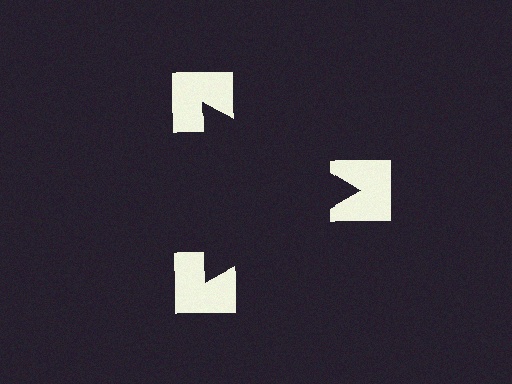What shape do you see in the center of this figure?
An illusory triangle — its edges are inferred from the aligned wedge cuts in the notched squares, not physically drawn.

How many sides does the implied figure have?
3 sides.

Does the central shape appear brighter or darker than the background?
It typically appears slightly darker than the background, even though no actual brightness change is drawn.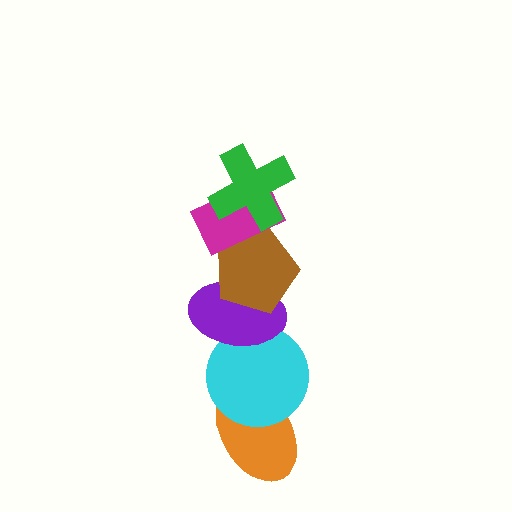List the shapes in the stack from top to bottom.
From top to bottom: the green cross, the magenta rectangle, the brown pentagon, the purple ellipse, the cyan circle, the orange ellipse.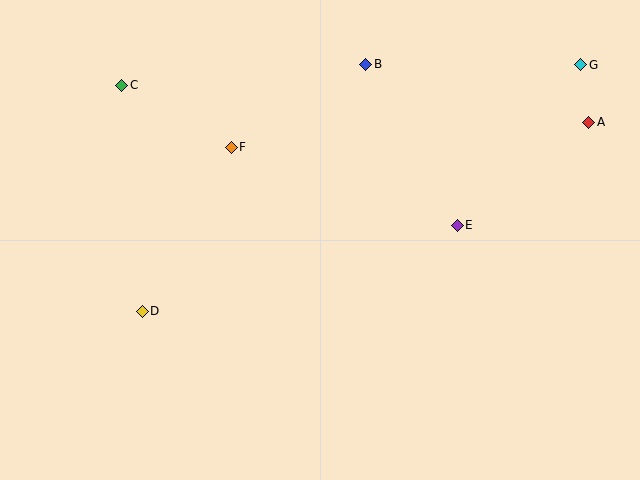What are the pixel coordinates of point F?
Point F is at (231, 147).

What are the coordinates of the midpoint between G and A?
The midpoint between G and A is at (585, 93).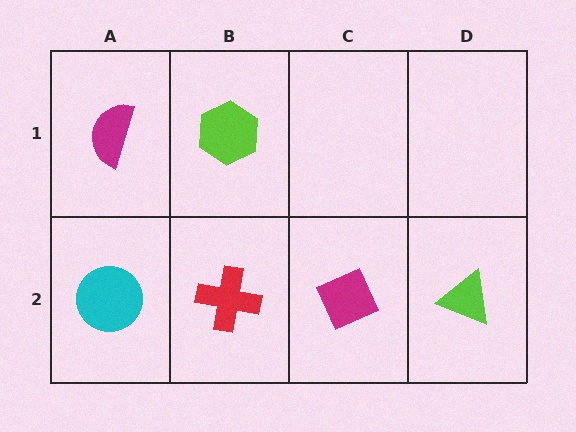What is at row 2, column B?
A red cross.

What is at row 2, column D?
A lime triangle.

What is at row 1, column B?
A lime hexagon.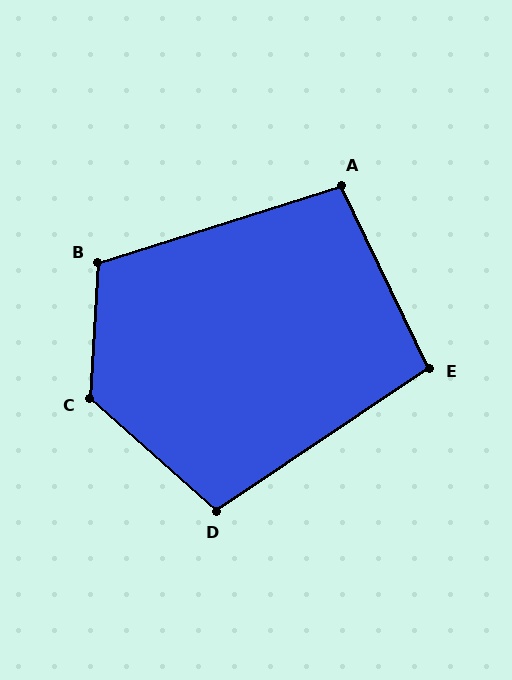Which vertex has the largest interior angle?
C, at approximately 129 degrees.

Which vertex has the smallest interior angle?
E, at approximately 98 degrees.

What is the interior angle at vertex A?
Approximately 98 degrees (obtuse).